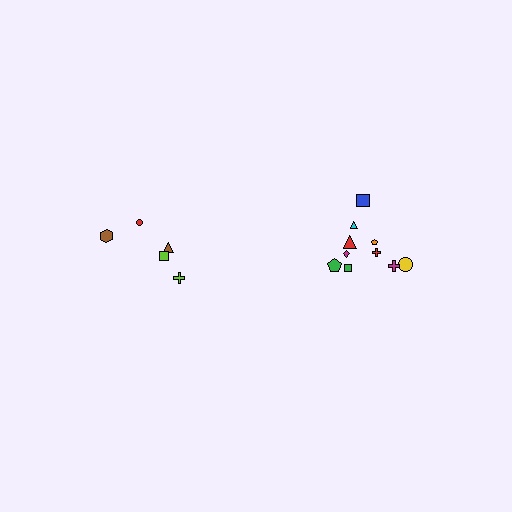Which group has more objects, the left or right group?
The right group.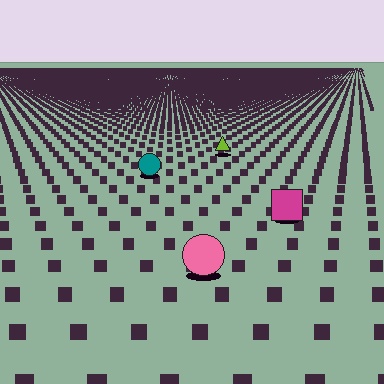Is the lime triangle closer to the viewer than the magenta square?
No. The magenta square is closer — you can tell from the texture gradient: the ground texture is coarser near it.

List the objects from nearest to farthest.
From nearest to farthest: the pink circle, the magenta square, the teal circle, the lime triangle.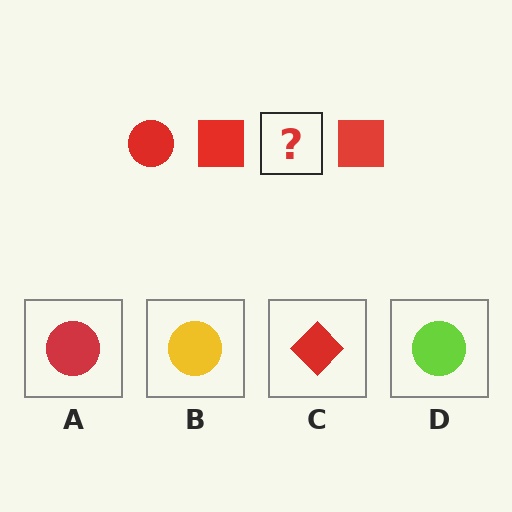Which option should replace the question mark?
Option A.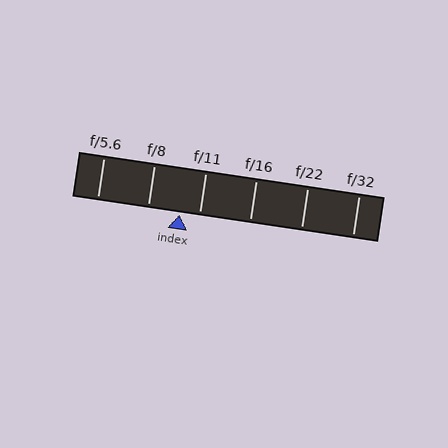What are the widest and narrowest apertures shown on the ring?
The widest aperture shown is f/5.6 and the narrowest is f/32.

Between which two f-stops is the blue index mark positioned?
The index mark is between f/8 and f/11.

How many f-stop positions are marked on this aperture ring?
There are 6 f-stop positions marked.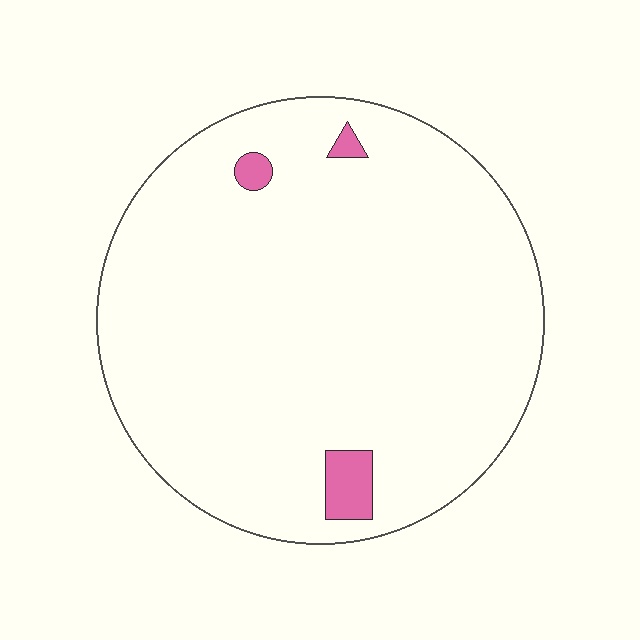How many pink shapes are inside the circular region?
3.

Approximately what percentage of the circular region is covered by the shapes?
Approximately 5%.